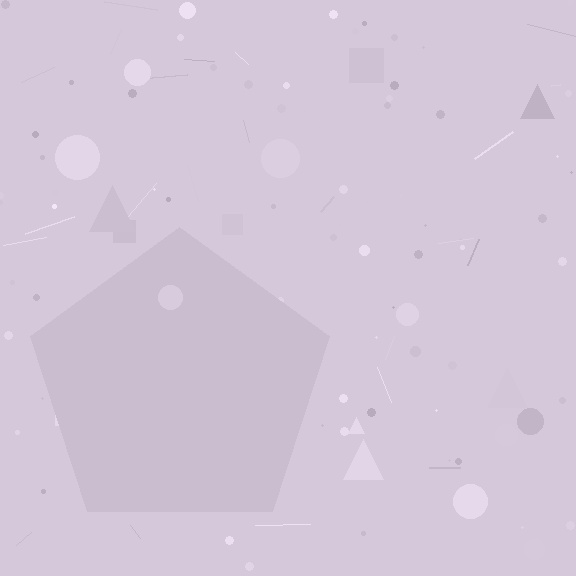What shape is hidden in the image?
A pentagon is hidden in the image.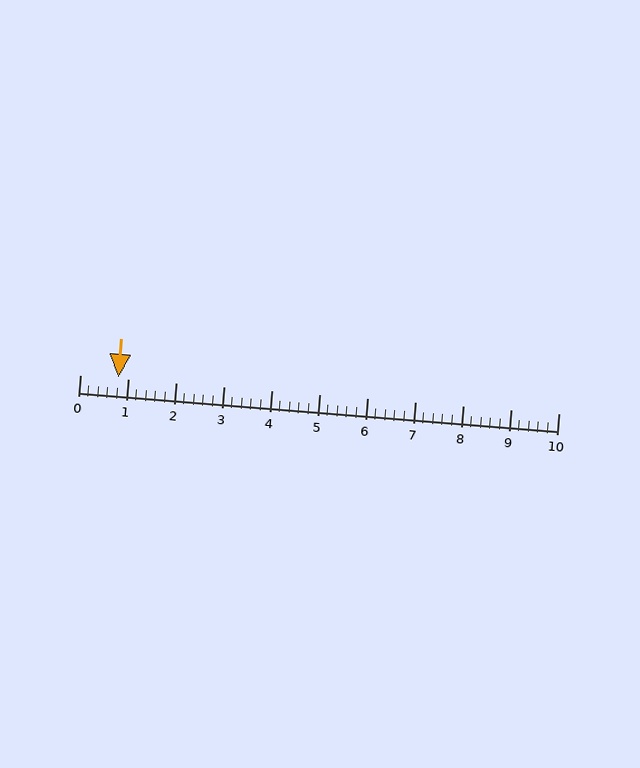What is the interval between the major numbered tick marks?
The major tick marks are spaced 1 units apart.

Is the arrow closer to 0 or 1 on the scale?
The arrow is closer to 1.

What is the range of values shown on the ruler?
The ruler shows values from 0 to 10.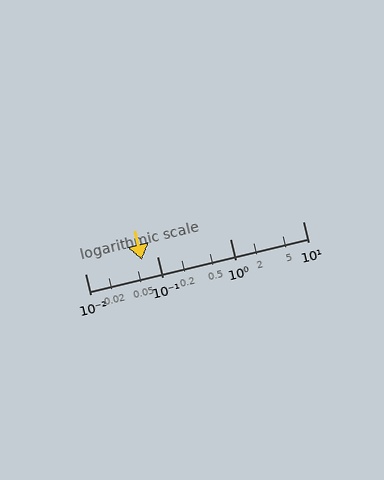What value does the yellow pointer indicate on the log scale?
The pointer indicates approximately 0.061.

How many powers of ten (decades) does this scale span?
The scale spans 3 decades, from 0.01 to 10.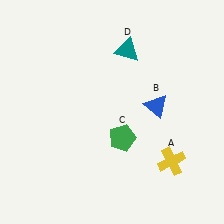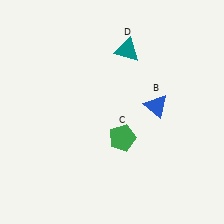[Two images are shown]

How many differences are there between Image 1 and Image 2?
There is 1 difference between the two images.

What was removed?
The yellow cross (A) was removed in Image 2.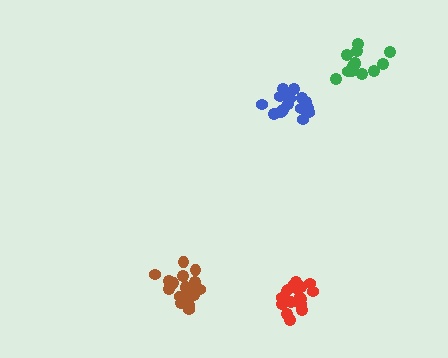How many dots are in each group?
Group 1: 13 dots, Group 2: 19 dots, Group 3: 17 dots, Group 4: 17 dots (66 total).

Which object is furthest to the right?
The green cluster is rightmost.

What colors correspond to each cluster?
The clusters are colored: green, brown, blue, red.